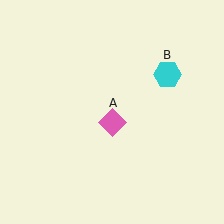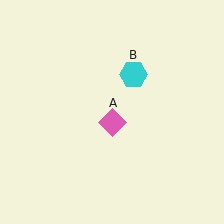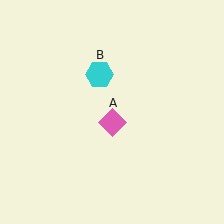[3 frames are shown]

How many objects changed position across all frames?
1 object changed position: cyan hexagon (object B).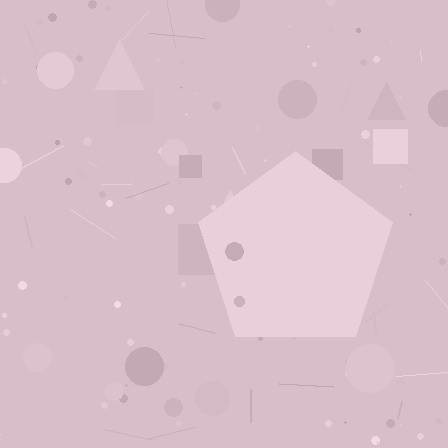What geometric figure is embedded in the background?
A pentagon is embedded in the background.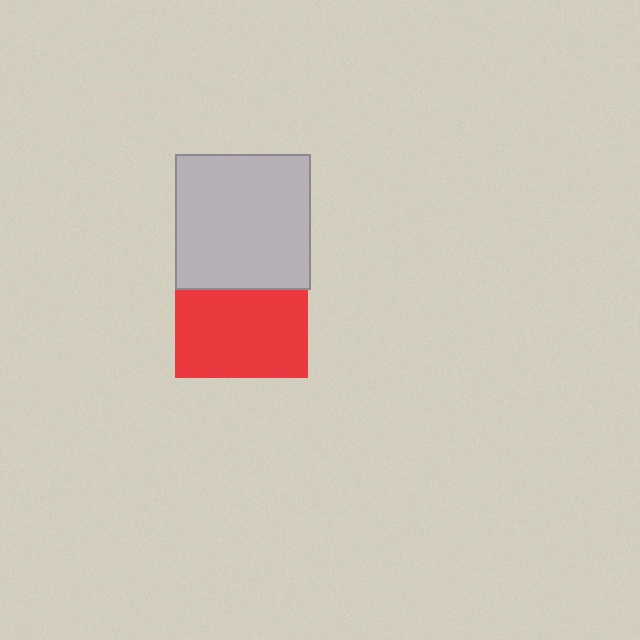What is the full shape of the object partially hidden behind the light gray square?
The partially hidden object is a red square.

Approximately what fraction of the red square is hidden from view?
Roughly 34% of the red square is hidden behind the light gray square.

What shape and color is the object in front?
The object in front is a light gray square.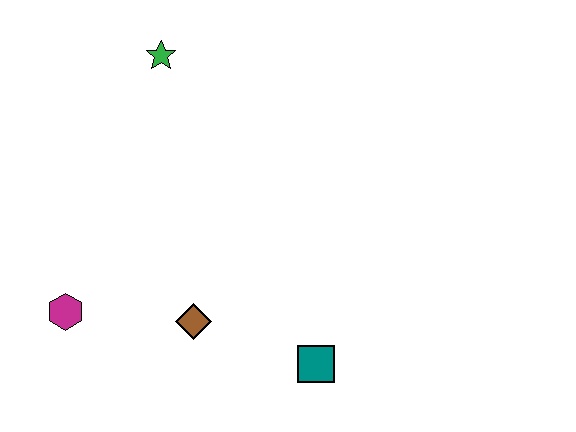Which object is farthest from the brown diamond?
The green star is farthest from the brown diamond.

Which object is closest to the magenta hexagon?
The brown diamond is closest to the magenta hexagon.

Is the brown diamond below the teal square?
No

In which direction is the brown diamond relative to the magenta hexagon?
The brown diamond is to the right of the magenta hexagon.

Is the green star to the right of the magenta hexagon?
Yes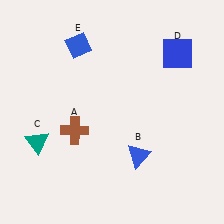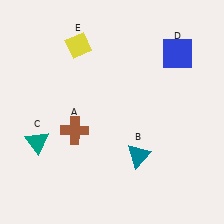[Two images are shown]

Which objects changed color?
B changed from blue to teal. E changed from blue to yellow.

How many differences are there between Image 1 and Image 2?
There are 2 differences between the two images.